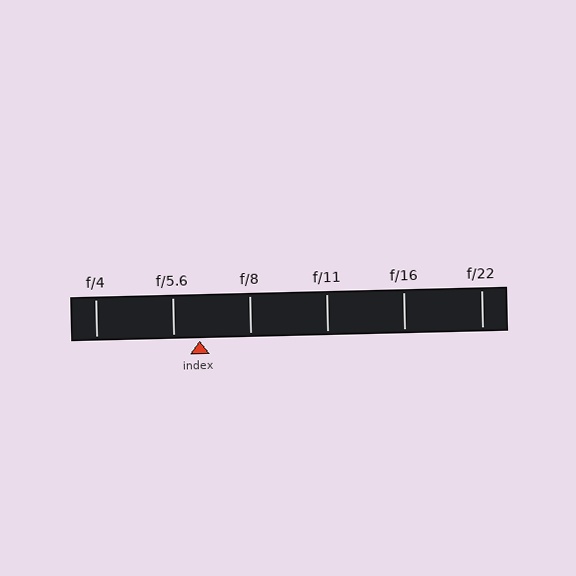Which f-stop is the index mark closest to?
The index mark is closest to f/5.6.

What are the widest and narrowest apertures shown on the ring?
The widest aperture shown is f/4 and the narrowest is f/22.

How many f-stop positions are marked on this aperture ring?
There are 6 f-stop positions marked.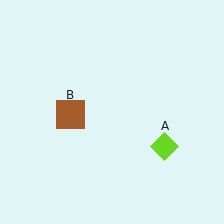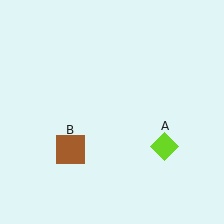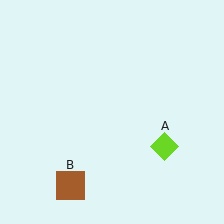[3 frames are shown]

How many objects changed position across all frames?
1 object changed position: brown square (object B).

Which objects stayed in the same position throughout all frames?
Lime diamond (object A) remained stationary.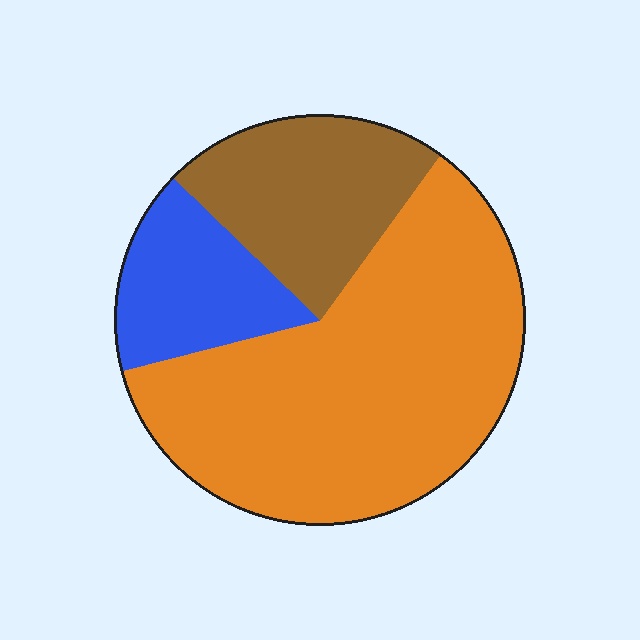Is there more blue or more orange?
Orange.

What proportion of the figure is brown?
Brown covers about 25% of the figure.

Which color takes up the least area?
Blue, at roughly 15%.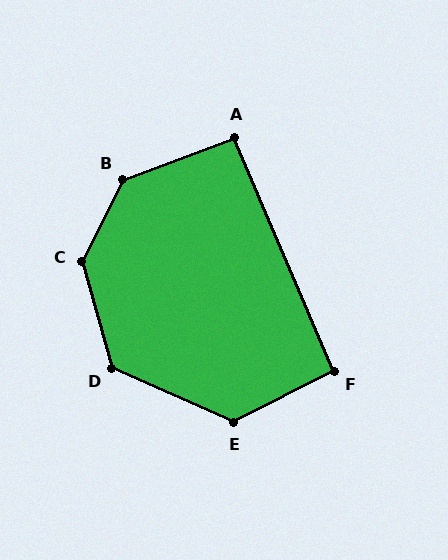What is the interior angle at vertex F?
Approximately 94 degrees (approximately right).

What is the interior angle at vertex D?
Approximately 129 degrees (obtuse).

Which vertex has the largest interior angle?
C, at approximately 139 degrees.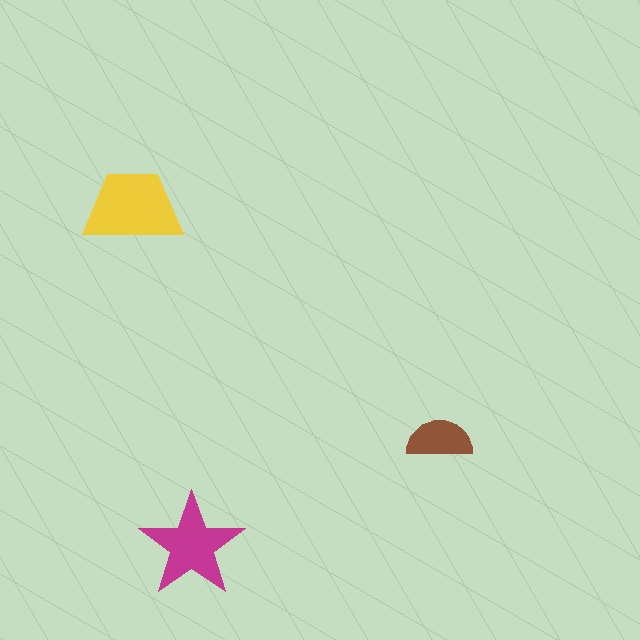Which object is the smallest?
The brown semicircle.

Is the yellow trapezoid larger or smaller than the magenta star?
Larger.